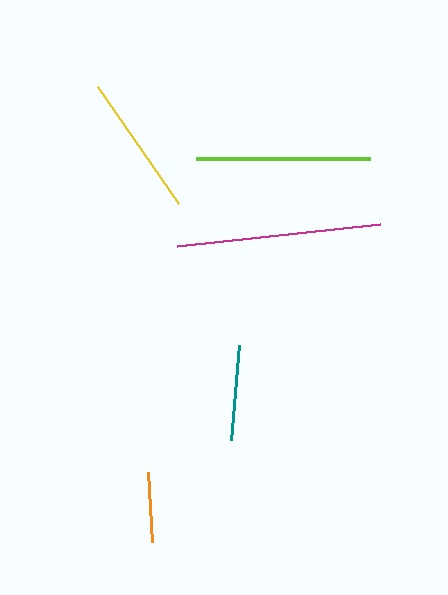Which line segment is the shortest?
The orange line is the shortest at approximately 70 pixels.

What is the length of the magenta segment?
The magenta segment is approximately 204 pixels long.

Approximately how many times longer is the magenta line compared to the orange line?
The magenta line is approximately 2.9 times the length of the orange line.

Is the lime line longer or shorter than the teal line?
The lime line is longer than the teal line.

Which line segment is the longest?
The magenta line is the longest at approximately 204 pixels.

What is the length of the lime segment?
The lime segment is approximately 174 pixels long.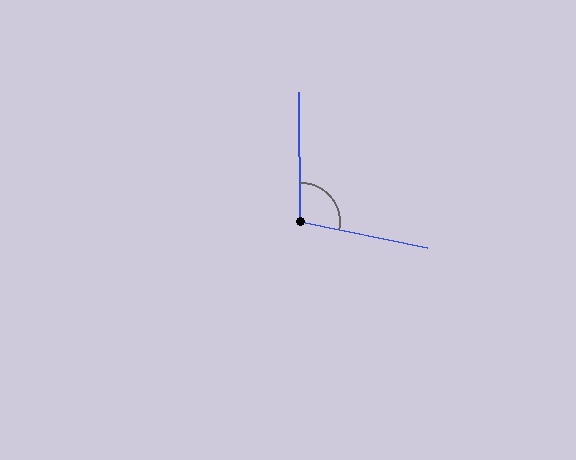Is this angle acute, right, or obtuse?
It is obtuse.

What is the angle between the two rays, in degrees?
Approximately 102 degrees.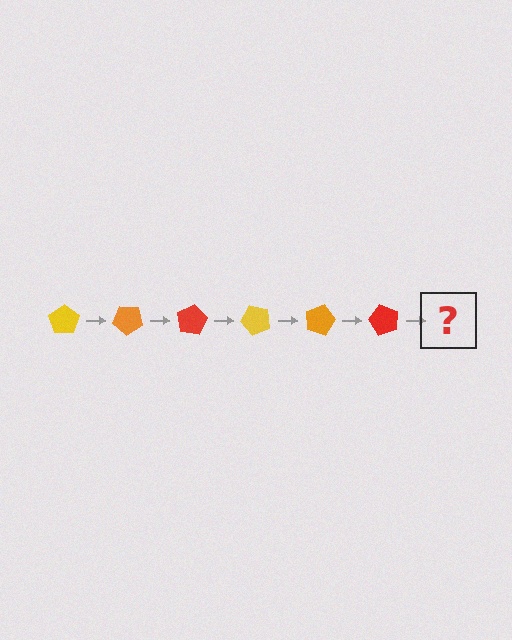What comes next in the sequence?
The next element should be a yellow pentagon, rotated 240 degrees from the start.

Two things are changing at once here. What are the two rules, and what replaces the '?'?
The two rules are that it rotates 40 degrees each step and the color cycles through yellow, orange, and red. The '?' should be a yellow pentagon, rotated 240 degrees from the start.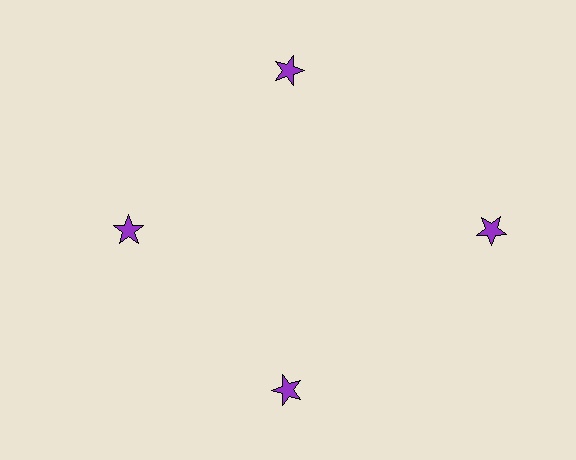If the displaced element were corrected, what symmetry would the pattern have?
It would have 4-fold rotational symmetry — the pattern would map onto itself every 90 degrees.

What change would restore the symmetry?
The symmetry would be restored by moving it inward, back onto the ring so that all 4 stars sit at equal angles and equal distance from the center.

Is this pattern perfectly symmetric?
No. The 4 purple stars are arranged in a ring, but one element near the 3 o'clock position is pushed outward from the center, breaking the 4-fold rotational symmetry.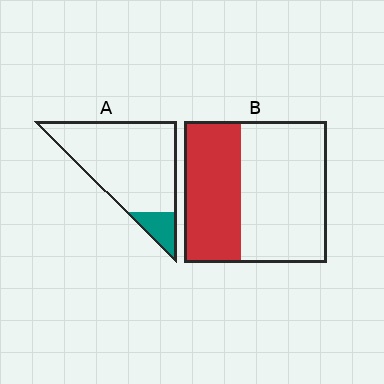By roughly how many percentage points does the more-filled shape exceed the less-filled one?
By roughly 25 percentage points (B over A).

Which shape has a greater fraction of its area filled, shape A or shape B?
Shape B.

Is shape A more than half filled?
No.